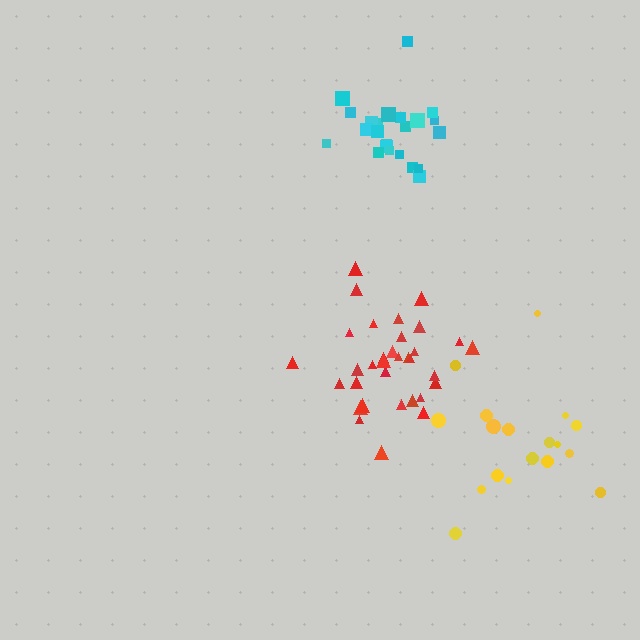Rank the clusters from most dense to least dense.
cyan, red, yellow.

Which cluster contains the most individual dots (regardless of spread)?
Red (33).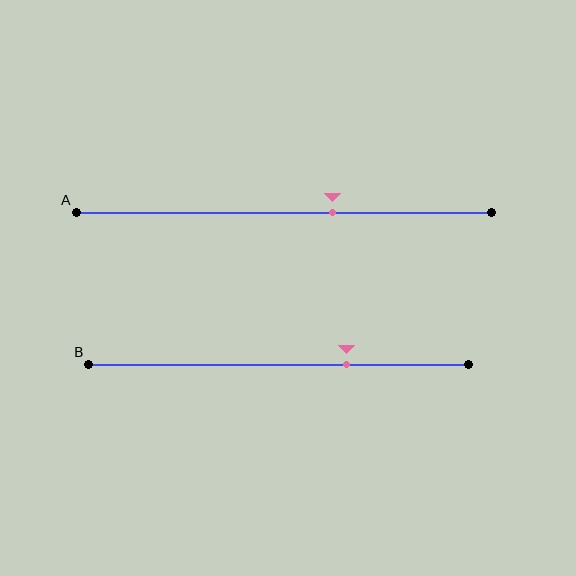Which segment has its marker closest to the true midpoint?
Segment A has its marker closest to the true midpoint.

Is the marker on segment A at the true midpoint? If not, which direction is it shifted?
No, the marker on segment A is shifted to the right by about 12% of the segment length.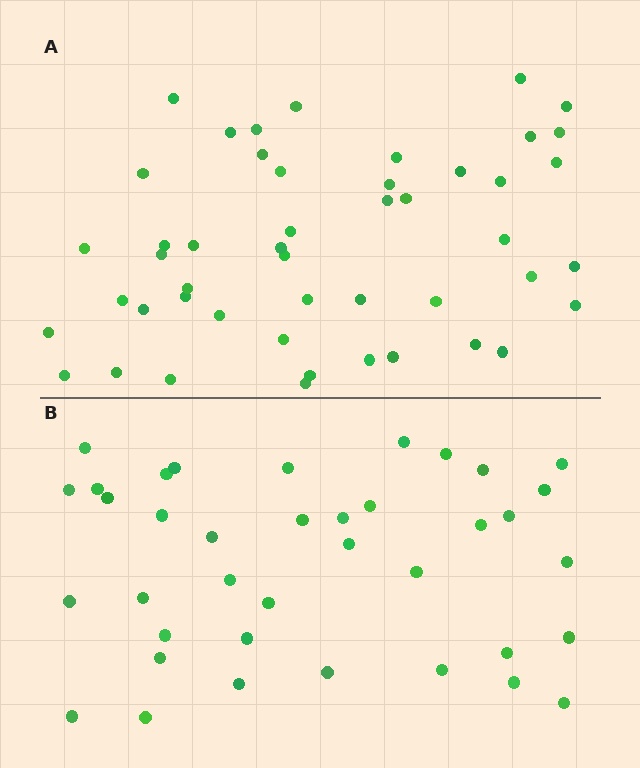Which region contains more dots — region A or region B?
Region A (the top region) has more dots.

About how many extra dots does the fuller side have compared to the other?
Region A has roughly 10 or so more dots than region B.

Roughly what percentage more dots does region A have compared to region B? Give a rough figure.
About 25% more.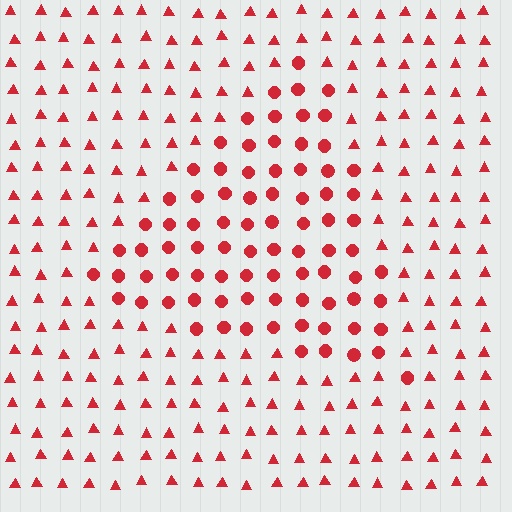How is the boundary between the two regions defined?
The boundary is defined by a change in element shape: circles inside vs. triangles outside. All elements share the same color and spacing.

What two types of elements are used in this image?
The image uses circles inside the triangle region and triangles outside it.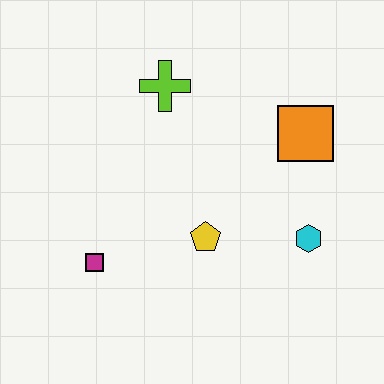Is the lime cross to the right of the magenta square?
Yes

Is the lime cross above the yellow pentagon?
Yes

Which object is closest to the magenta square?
The yellow pentagon is closest to the magenta square.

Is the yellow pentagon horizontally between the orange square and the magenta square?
Yes